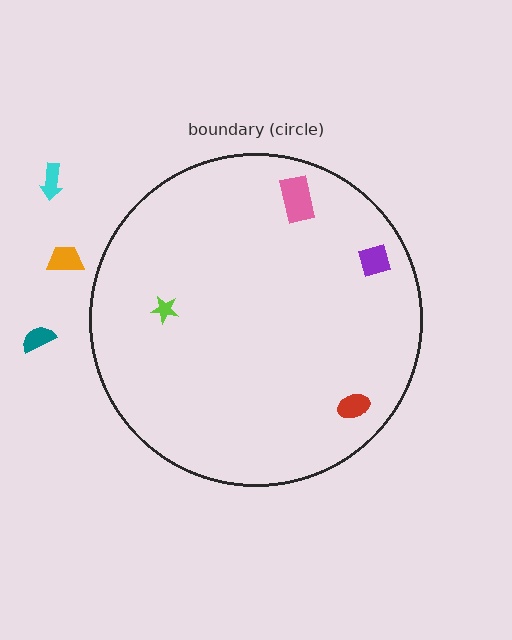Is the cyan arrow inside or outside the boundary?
Outside.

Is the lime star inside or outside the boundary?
Inside.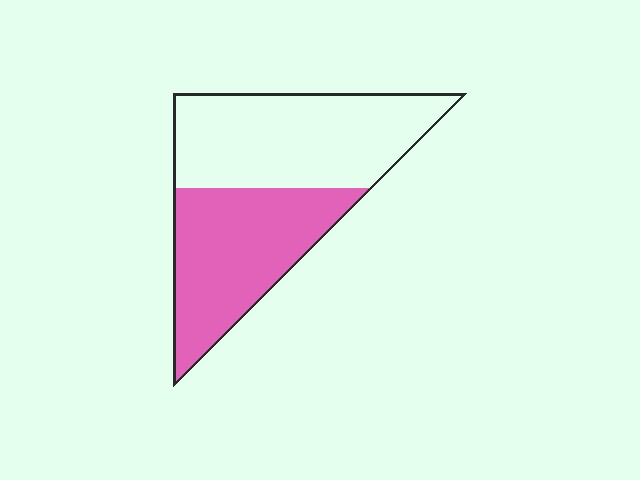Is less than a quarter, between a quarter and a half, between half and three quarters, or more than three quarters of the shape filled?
Between a quarter and a half.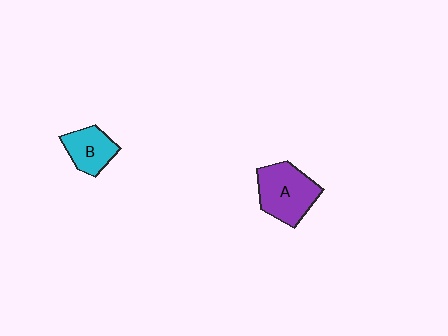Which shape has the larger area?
Shape A (purple).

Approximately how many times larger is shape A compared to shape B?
Approximately 1.5 times.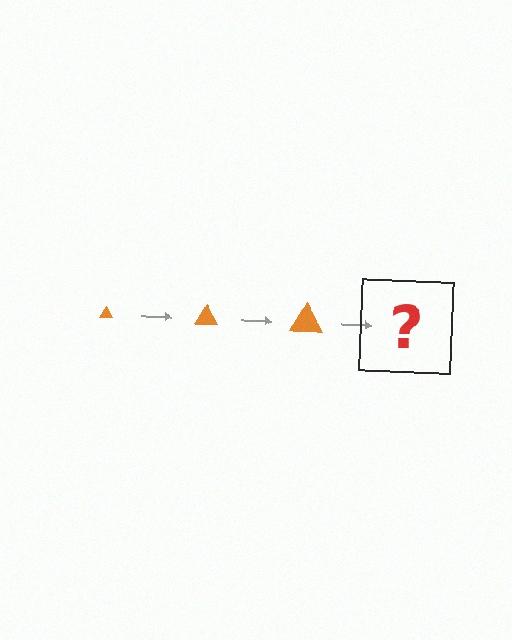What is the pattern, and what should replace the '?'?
The pattern is that the triangle gets progressively larger each step. The '?' should be an orange triangle, larger than the previous one.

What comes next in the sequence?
The next element should be an orange triangle, larger than the previous one.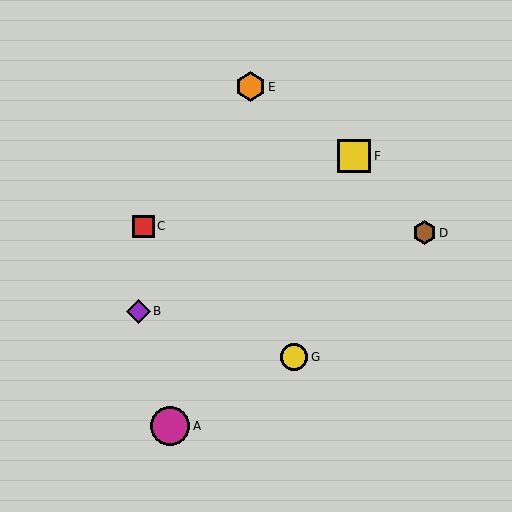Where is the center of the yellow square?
The center of the yellow square is at (354, 156).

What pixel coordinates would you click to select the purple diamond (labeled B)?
Click at (138, 311) to select the purple diamond B.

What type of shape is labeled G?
Shape G is a yellow circle.